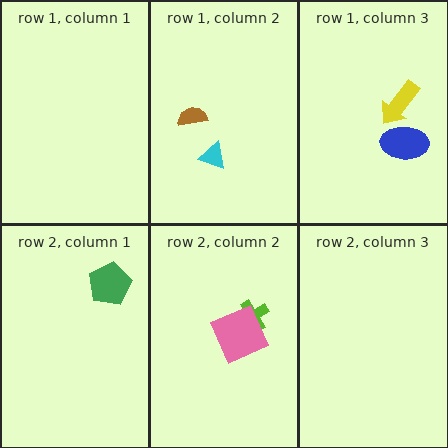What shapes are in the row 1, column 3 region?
The blue ellipse, the yellow arrow.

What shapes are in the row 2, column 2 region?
The lime cross, the pink square.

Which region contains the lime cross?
The row 2, column 2 region.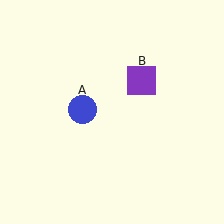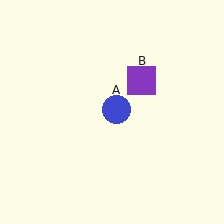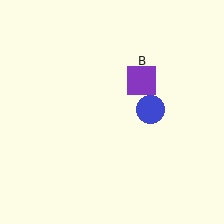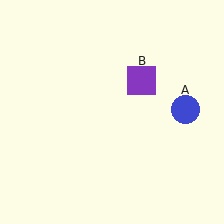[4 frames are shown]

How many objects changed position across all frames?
1 object changed position: blue circle (object A).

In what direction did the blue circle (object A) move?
The blue circle (object A) moved right.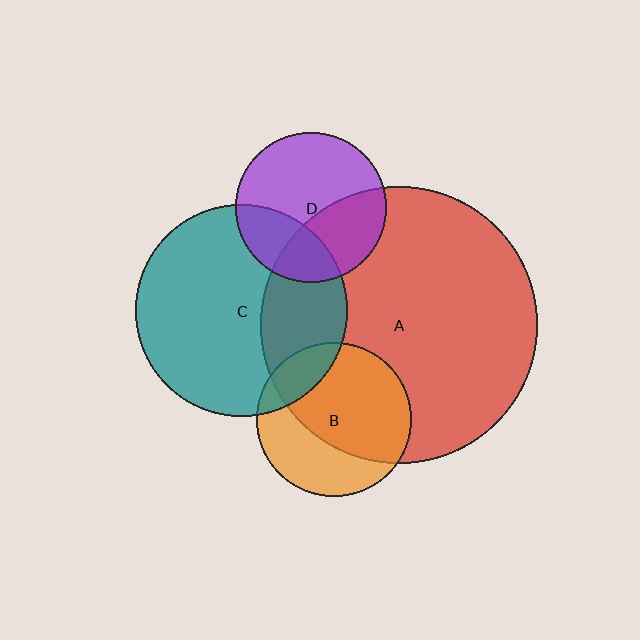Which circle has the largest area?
Circle A (red).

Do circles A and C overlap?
Yes.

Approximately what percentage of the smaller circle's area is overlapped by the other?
Approximately 30%.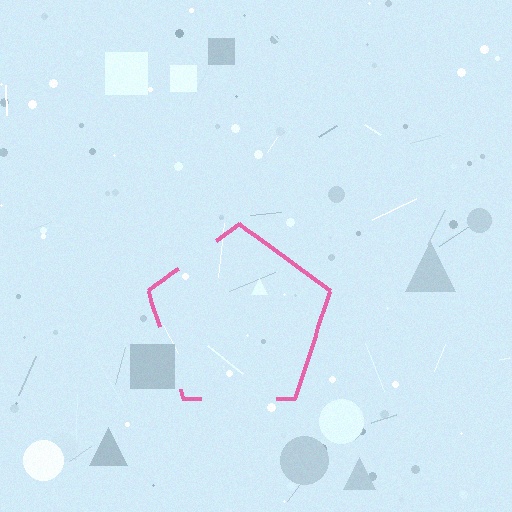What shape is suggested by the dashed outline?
The dashed outline suggests a pentagon.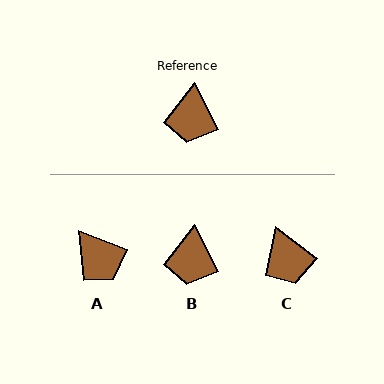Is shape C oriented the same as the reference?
No, it is off by about 26 degrees.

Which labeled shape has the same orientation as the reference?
B.